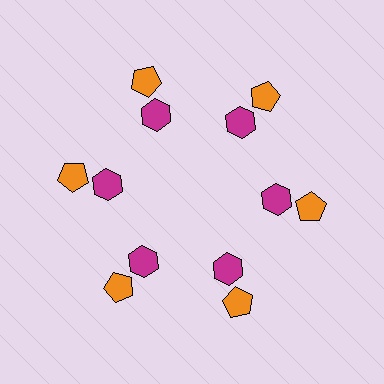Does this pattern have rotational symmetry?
Yes, this pattern has 6-fold rotational symmetry. It looks the same after rotating 60 degrees around the center.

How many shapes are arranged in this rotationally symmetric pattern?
There are 12 shapes, arranged in 6 groups of 2.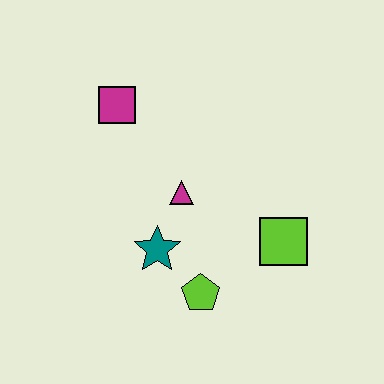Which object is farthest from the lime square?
The magenta square is farthest from the lime square.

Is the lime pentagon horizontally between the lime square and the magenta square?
Yes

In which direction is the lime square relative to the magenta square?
The lime square is to the right of the magenta square.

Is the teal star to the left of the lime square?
Yes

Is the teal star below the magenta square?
Yes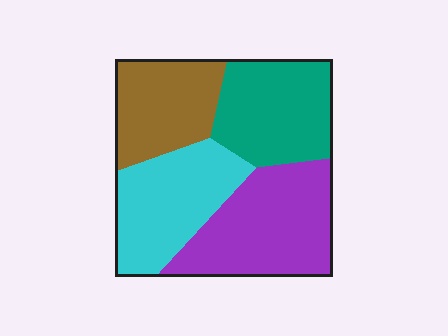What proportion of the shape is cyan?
Cyan takes up about one quarter (1/4) of the shape.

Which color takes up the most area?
Purple, at roughly 30%.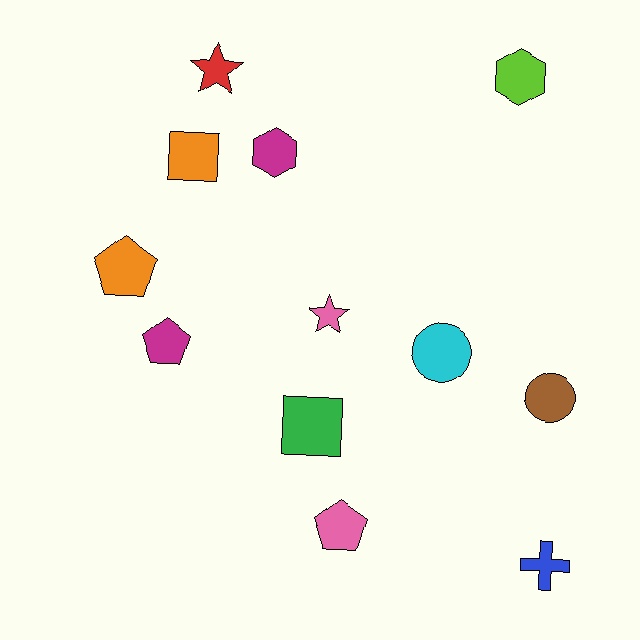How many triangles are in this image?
There are no triangles.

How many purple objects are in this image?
There are no purple objects.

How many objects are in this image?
There are 12 objects.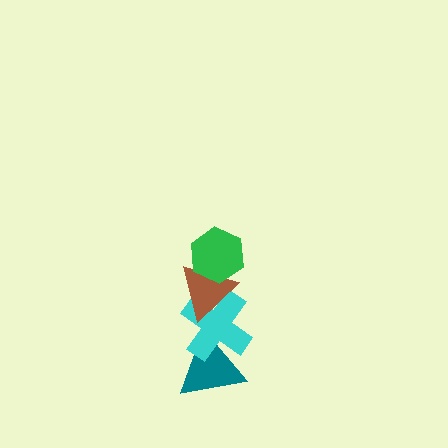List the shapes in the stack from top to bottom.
From top to bottom: the green hexagon, the brown triangle, the cyan cross, the teal triangle.